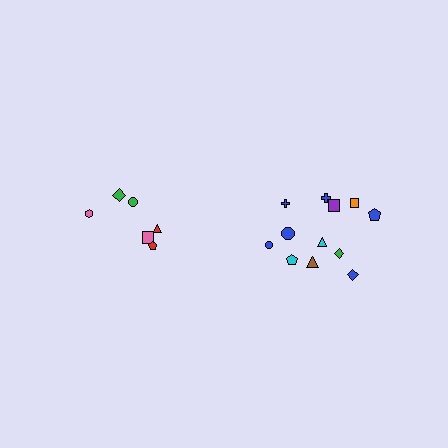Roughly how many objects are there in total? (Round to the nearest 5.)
Roughly 20 objects in total.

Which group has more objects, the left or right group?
The right group.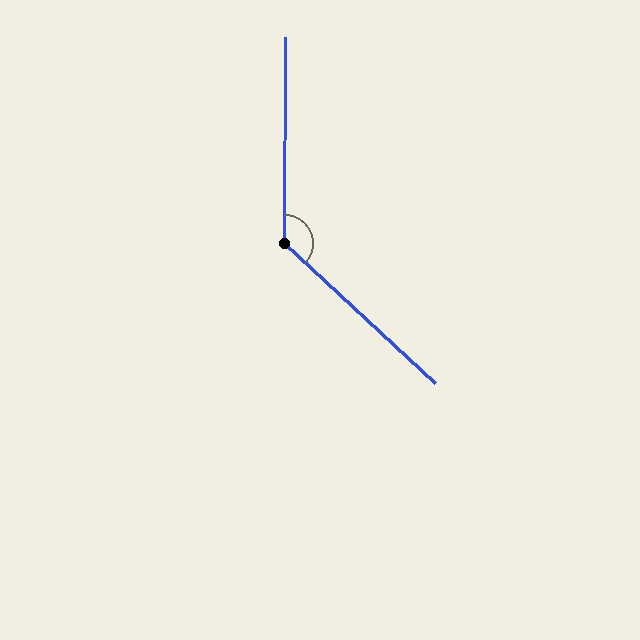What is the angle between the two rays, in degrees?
Approximately 132 degrees.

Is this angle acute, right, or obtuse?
It is obtuse.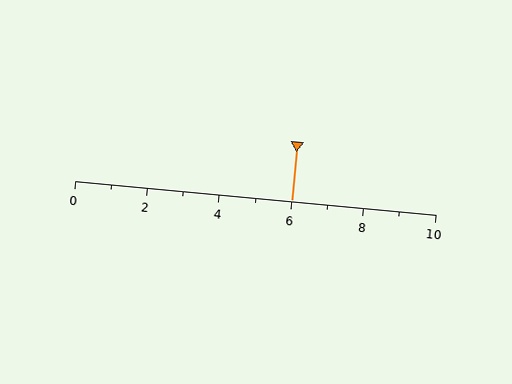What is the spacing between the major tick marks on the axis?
The major ticks are spaced 2 apart.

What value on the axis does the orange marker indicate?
The marker indicates approximately 6.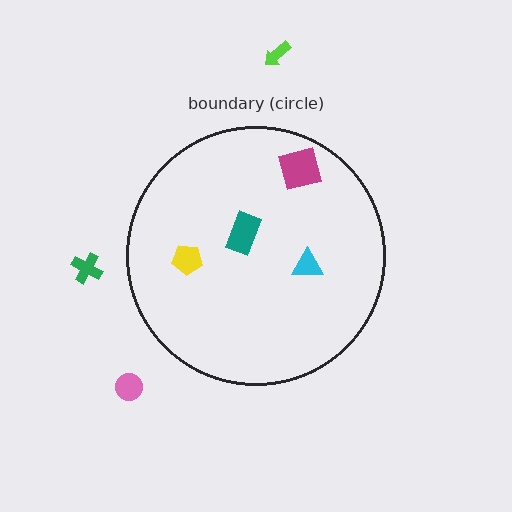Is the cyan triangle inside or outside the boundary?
Inside.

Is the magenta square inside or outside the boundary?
Inside.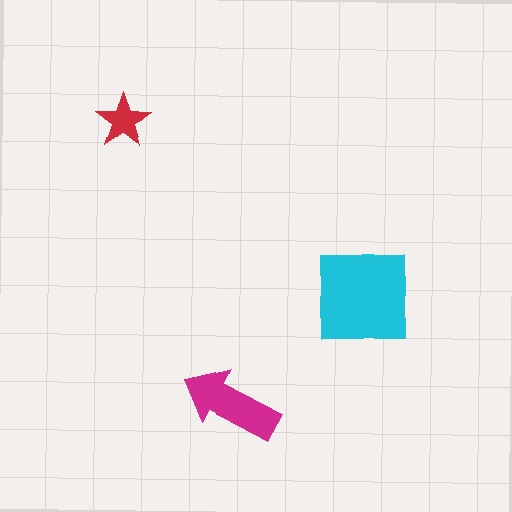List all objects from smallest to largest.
The red star, the magenta arrow, the cyan square.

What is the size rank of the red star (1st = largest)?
3rd.